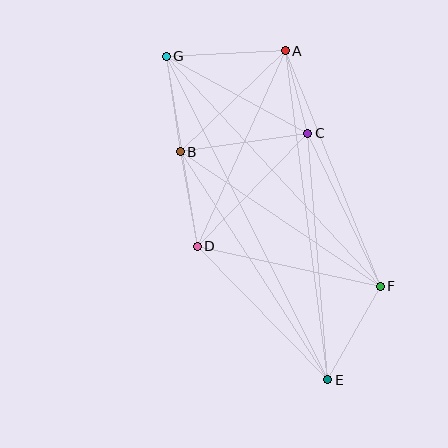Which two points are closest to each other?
Points A and C are closest to each other.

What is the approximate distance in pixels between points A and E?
The distance between A and E is approximately 332 pixels.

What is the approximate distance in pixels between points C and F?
The distance between C and F is approximately 169 pixels.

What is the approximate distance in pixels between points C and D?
The distance between C and D is approximately 158 pixels.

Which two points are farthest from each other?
Points E and G are farthest from each other.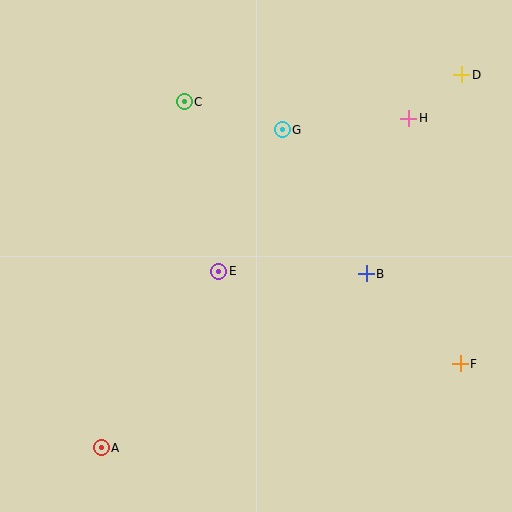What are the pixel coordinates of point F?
Point F is at (460, 364).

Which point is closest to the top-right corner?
Point D is closest to the top-right corner.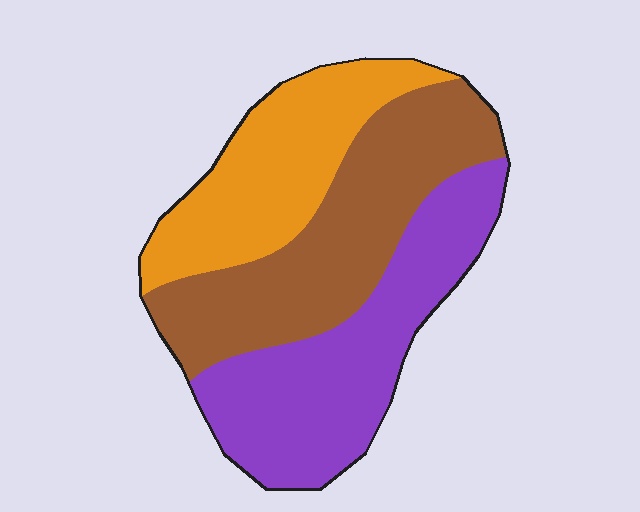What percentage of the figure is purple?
Purple covers 36% of the figure.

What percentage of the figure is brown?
Brown covers about 35% of the figure.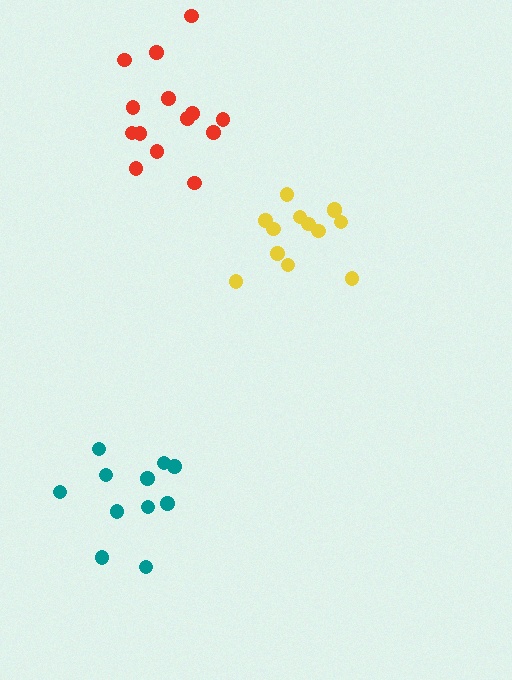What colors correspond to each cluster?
The clusters are colored: yellow, teal, red.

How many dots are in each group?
Group 1: 13 dots, Group 2: 11 dots, Group 3: 14 dots (38 total).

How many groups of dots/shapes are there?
There are 3 groups.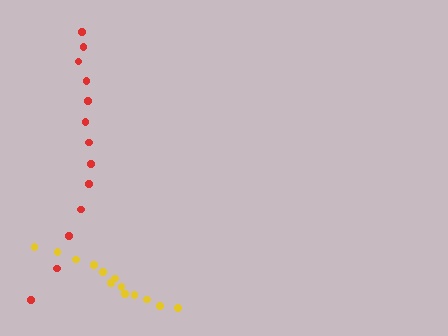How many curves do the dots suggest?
There are 2 distinct paths.